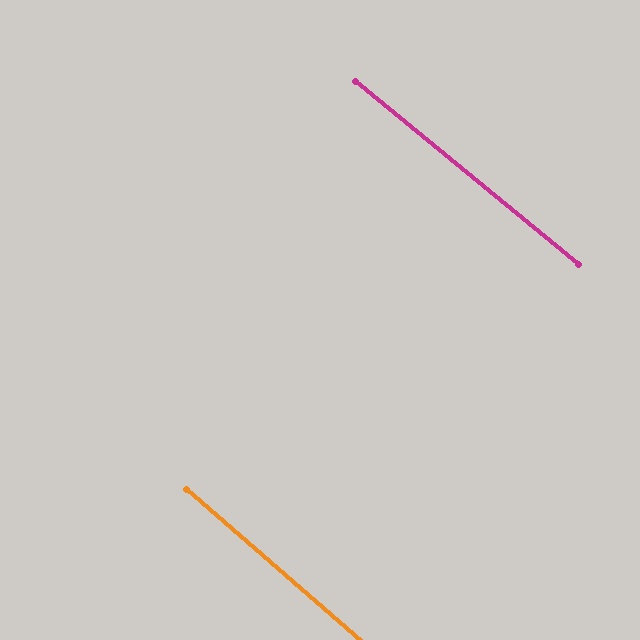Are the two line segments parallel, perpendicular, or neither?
Parallel — their directions differ by only 1.5°.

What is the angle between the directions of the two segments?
Approximately 1 degree.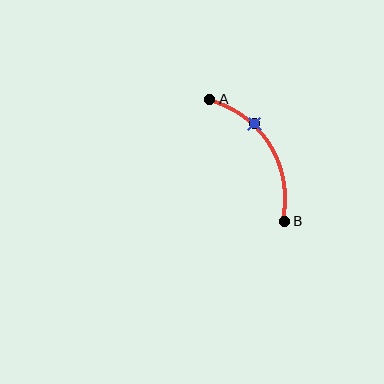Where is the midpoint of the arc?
The arc midpoint is the point on the curve farthest from the straight line joining A and B. It sits to the right of that line.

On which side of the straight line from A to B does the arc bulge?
The arc bulges to the right of the straight line connecting A and B.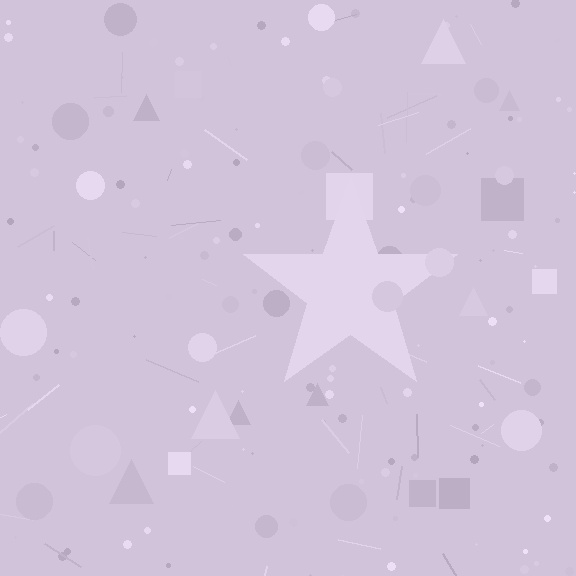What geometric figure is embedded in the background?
A star is embedded in the background.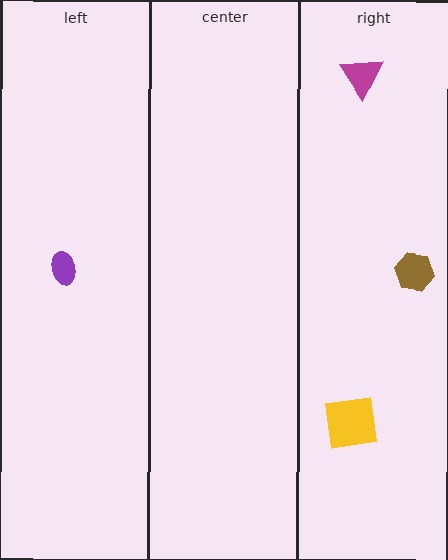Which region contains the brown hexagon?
The right region.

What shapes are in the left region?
The purple ellipse.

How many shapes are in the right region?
3.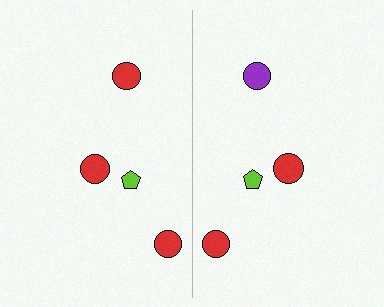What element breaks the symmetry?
The purple circle on the right side breaks the symmetry — its mirror counterpart is red.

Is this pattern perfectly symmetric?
No, the pattern is not perfectly symmetric. The purple circle on the right side breaks the symmetry — its mirror counterpart is red.